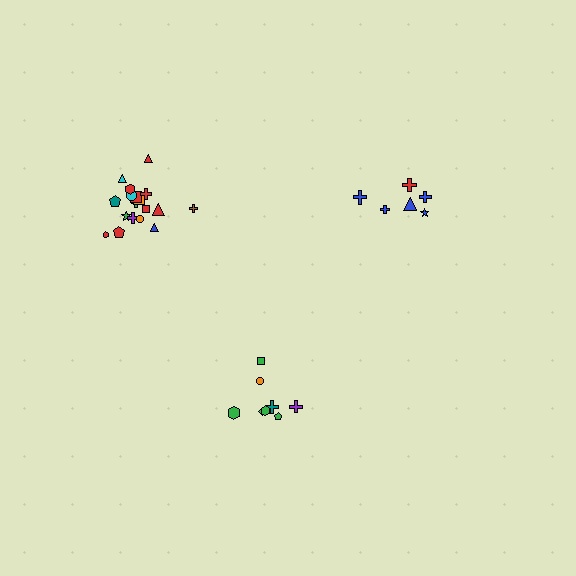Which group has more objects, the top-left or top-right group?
The top-left group.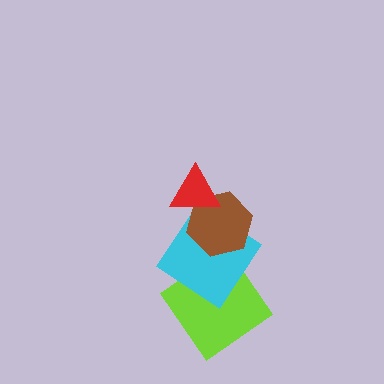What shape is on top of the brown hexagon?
The red triangle is on top of the brown hexagon.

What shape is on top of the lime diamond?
The cyan diamond is on top of the lime diamond.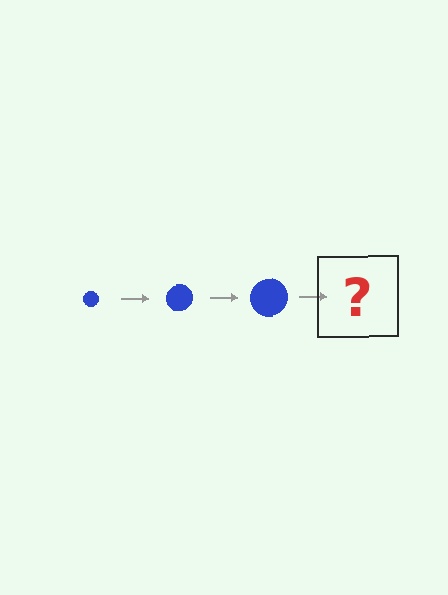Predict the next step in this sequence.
The next step is a blue circle, larger than the previous one.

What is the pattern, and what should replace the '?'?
The pattern is that the circle gets progressively larger each step. The '?' should be a blue circle, larger than the previous one.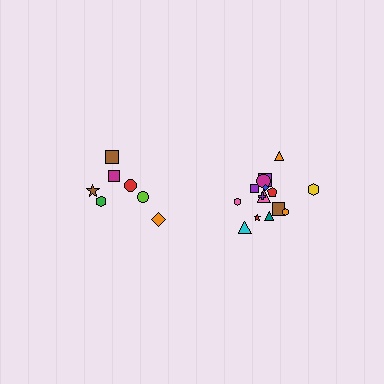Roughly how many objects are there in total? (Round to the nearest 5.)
Roughly 20 objects in total.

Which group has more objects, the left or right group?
The right group.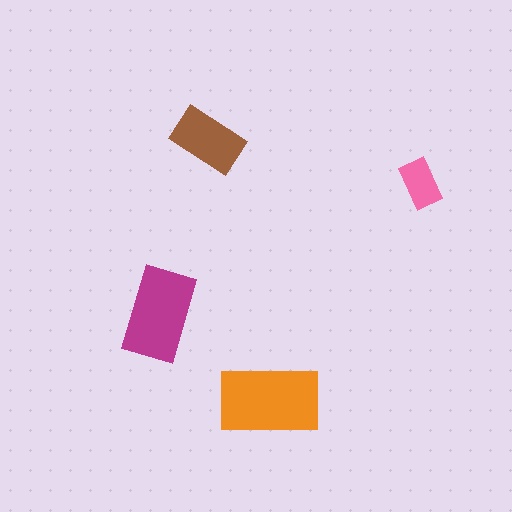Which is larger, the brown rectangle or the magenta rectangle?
The magenta one.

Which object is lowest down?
The orange rectangle is bottommost.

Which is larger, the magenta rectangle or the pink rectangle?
The magenta one.